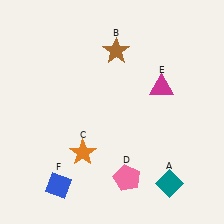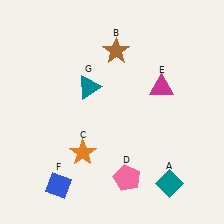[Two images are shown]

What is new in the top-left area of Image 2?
A teal triangle (G) was added in the top-left area of Image 2.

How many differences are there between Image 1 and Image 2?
There is 1 difference between the two images.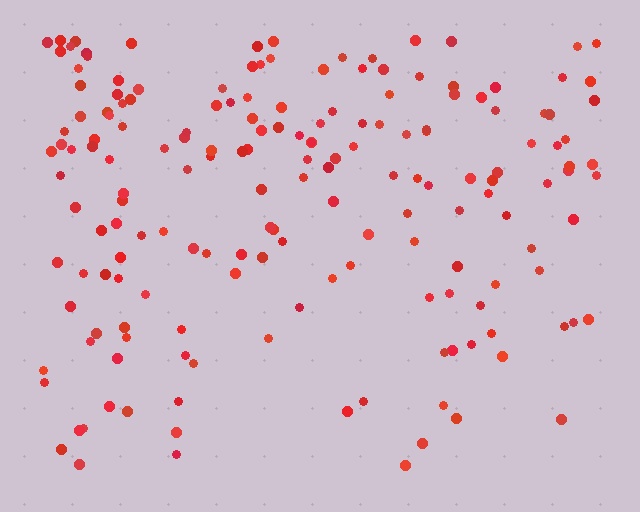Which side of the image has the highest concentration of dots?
The top.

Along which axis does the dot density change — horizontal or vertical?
Vertical.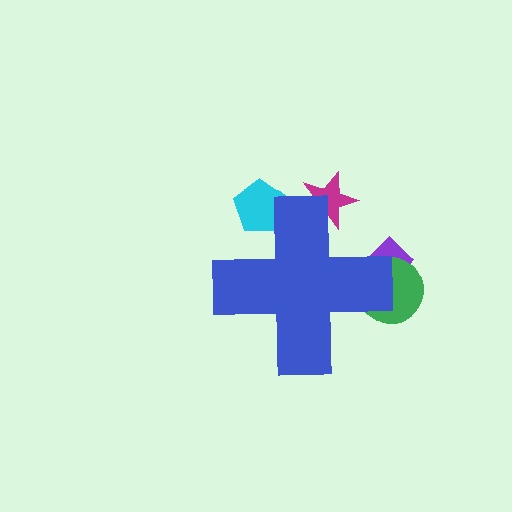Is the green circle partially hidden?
Yes, the green circle is partially hidden behind the blue cross.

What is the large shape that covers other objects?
A blue cross.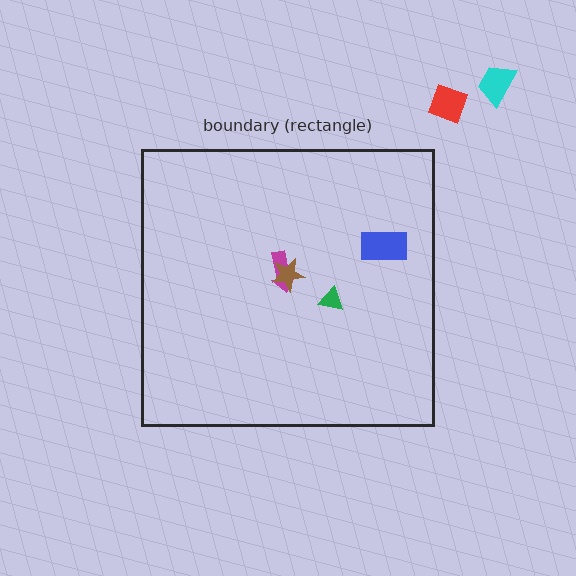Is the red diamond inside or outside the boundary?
Outside.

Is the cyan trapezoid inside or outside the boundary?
Outside.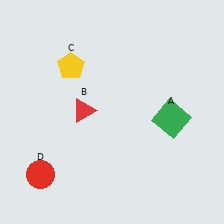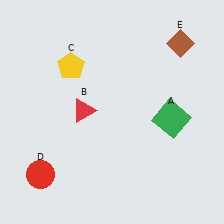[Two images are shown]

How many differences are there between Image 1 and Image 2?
There is 1 difference between the two images.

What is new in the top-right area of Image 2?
A brown diamond (E) was added in the top-right area of Image 2.